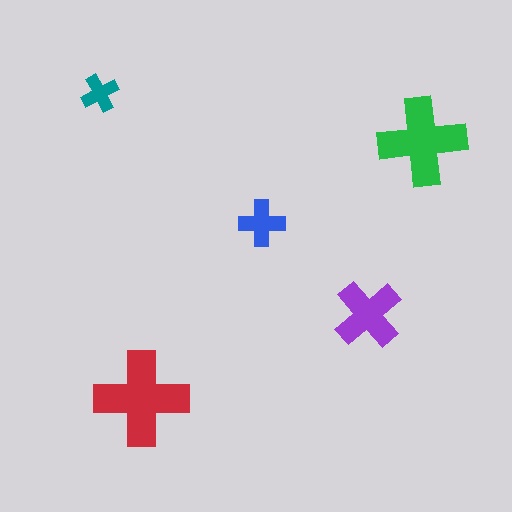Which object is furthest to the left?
The teal cross is leftmost.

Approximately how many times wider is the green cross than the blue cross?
About 2 times wider.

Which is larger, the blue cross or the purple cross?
The purple one.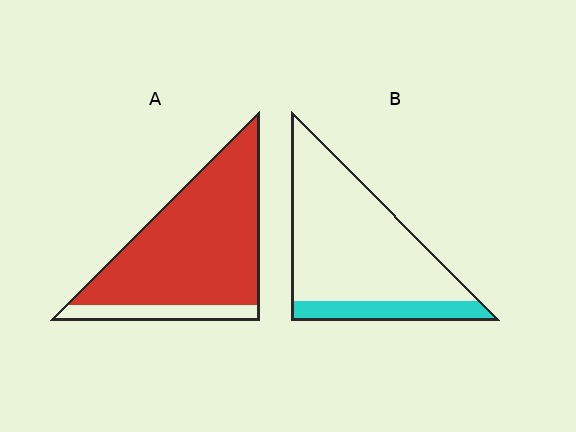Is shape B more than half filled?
No.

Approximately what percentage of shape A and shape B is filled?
A is approximately 85% and B is approximately 20%.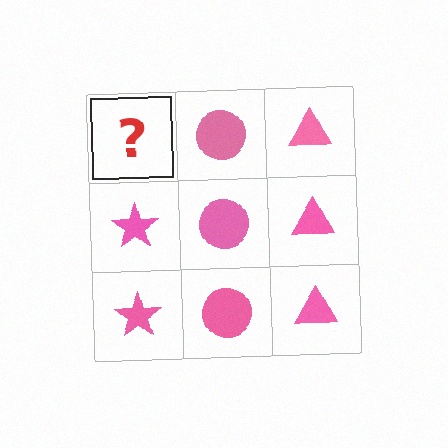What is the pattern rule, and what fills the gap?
The rule is that each column has a consistent shape. The gap should be filled with a pink star.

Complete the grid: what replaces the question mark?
The question mark should be replaced with a pink star.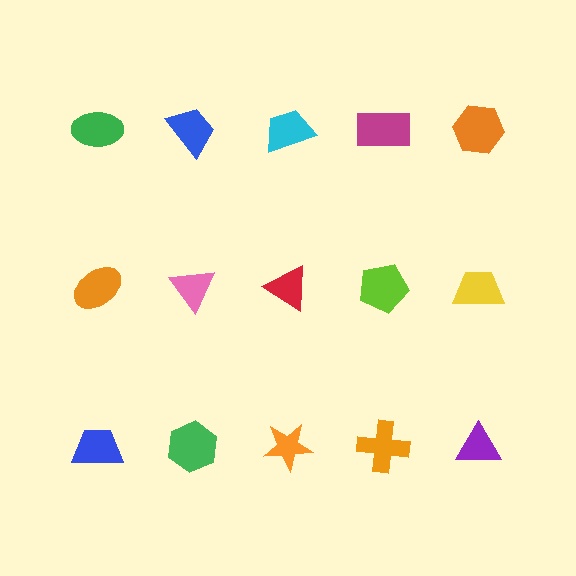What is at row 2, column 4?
A lime pentagon.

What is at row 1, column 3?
A cyan trapezoid.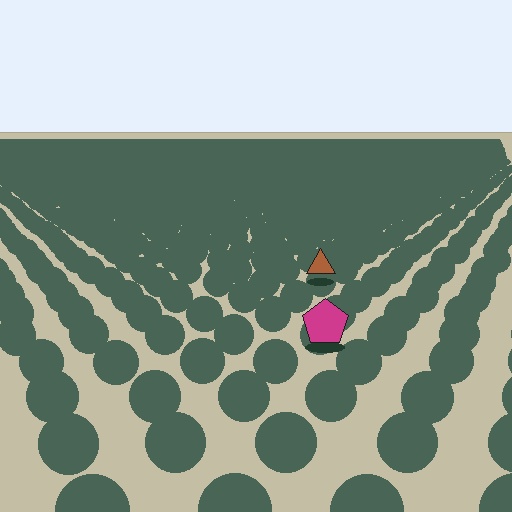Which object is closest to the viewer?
The magenta pentagon is closest. The texture marks near it are larger and more spread out.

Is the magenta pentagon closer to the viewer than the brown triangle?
Yes. The magenta pentagon is closer — you can tell from the texture gradient: the ground texture is coarser near it.